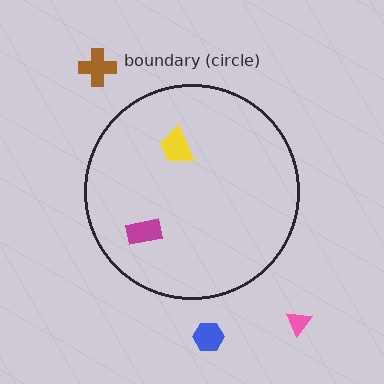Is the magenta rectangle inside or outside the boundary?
Inside.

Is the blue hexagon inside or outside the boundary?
Outside.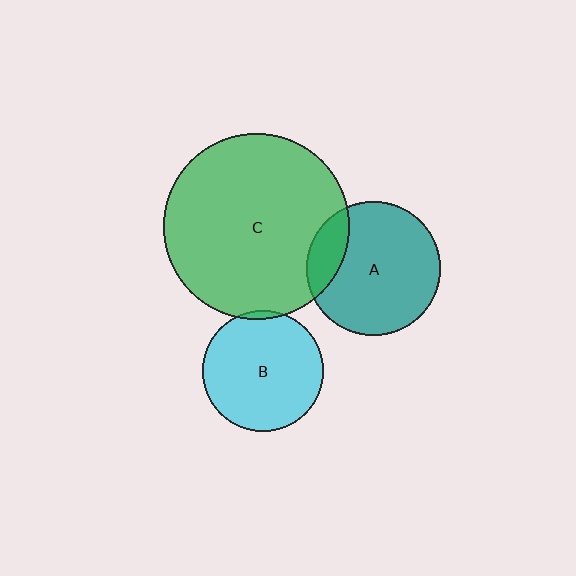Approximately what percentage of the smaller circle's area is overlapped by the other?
Approximately 15%.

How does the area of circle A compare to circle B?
Approximately 1.2 times.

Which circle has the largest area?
Circle C (green).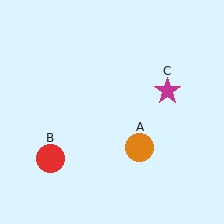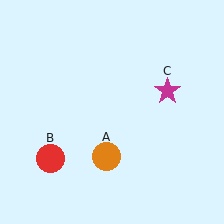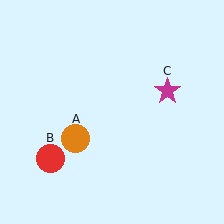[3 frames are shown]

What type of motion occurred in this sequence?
The orange circle (object A) rotated clockwise around the center of the scene.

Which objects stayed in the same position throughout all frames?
Red circle (object B) and magenta star (object C) remained stationary.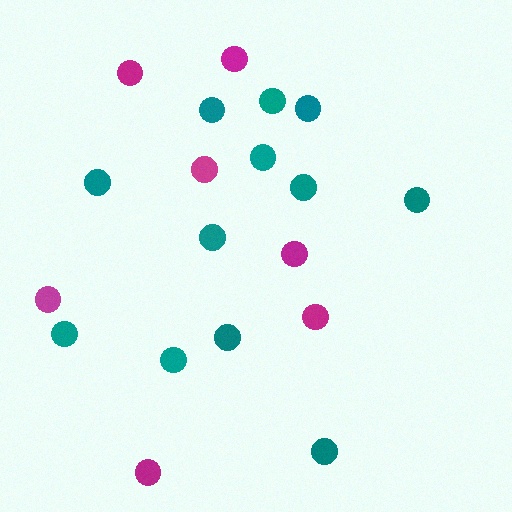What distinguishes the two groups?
There are 2 groups: one group of magenta circles (7) and one group of teal circles (12).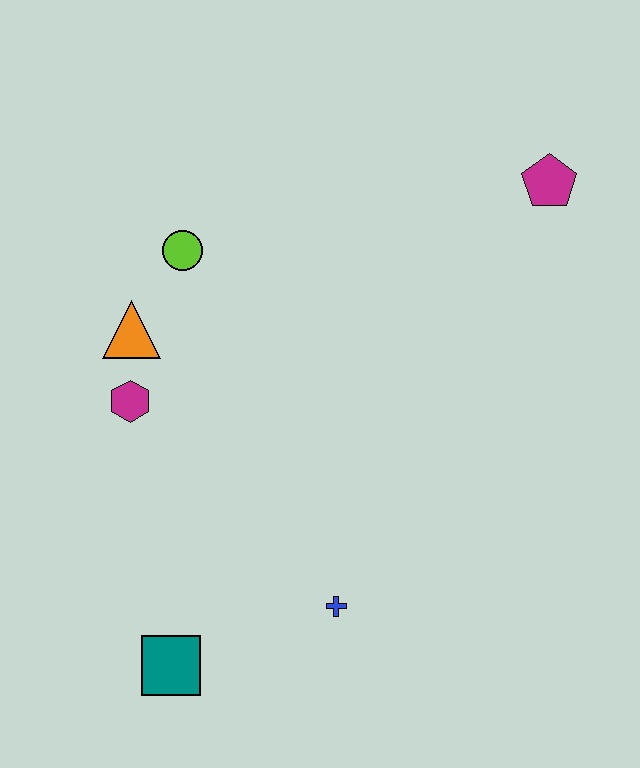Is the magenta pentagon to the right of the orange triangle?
Yes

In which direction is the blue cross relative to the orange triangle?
The blue cross is below the orange triangle.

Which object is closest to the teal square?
The blue cross is closest to the teal square.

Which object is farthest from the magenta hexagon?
The magenta pentagon is farthest from the magenta hexagon.